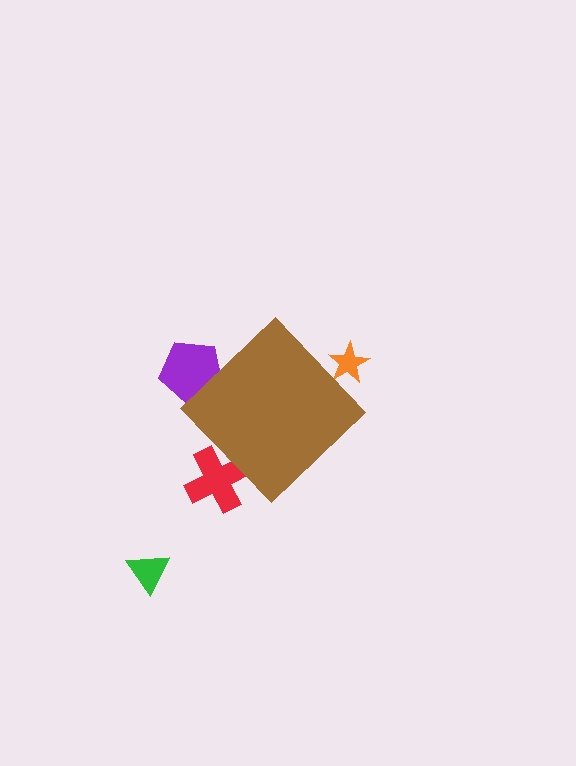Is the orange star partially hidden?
Yes, the orange star is partially hidden behind the brown diamond.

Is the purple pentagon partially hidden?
Yes, the purple pentagon is partially hidden behind the brown diamond.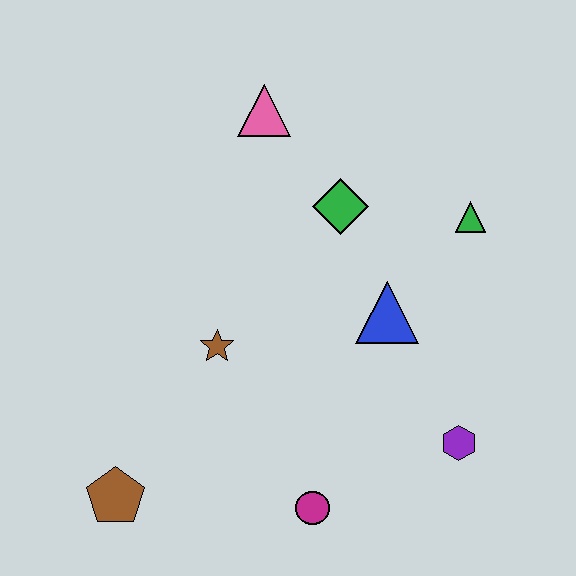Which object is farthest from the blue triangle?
The brown pentagon is farthest from the blue triangle.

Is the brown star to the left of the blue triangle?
Yes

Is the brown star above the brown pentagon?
Yes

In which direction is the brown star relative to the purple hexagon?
The brown star is to the left of the purple hexagon.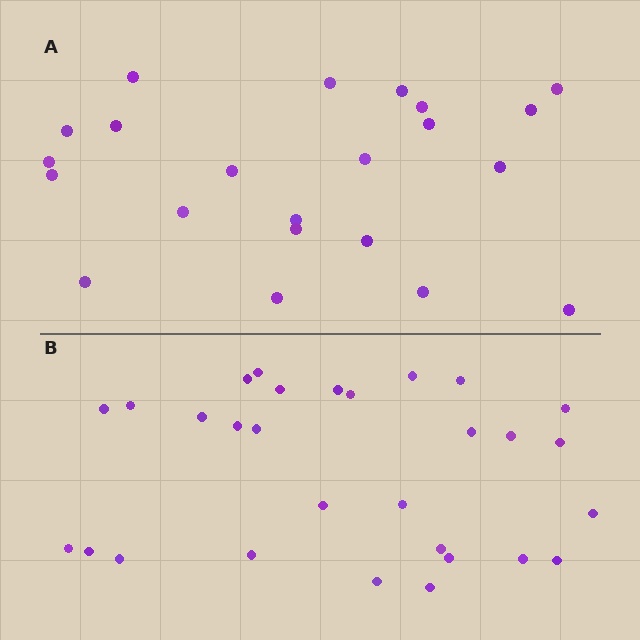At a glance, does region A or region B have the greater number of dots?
Region B (the bottom region) has more dots.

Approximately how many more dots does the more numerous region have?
Region B has roughly 8 or so more dots than region A.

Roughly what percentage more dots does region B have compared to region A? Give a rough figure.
About 30% more.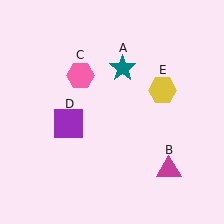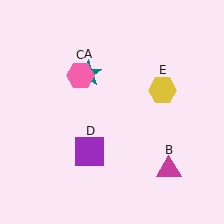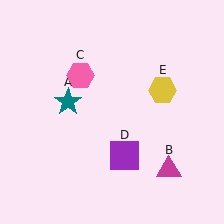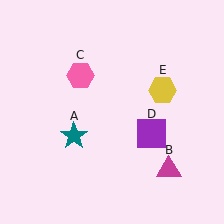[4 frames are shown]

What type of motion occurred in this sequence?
The teal star (object A), purple square (object D) rotated counterclockwise around the center of the scene.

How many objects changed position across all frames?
2 objects changed position: teal star (object A), purple square (object D).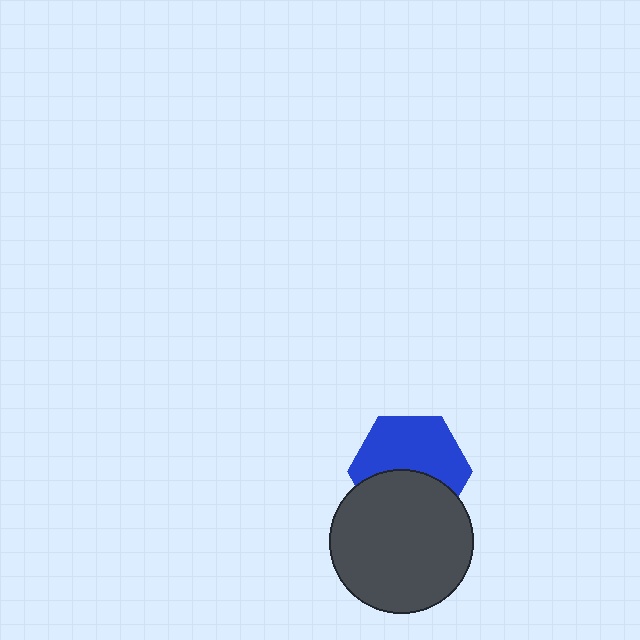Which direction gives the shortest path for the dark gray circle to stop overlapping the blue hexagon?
Moving down gives the shortest separation.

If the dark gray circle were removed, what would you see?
You would see the complete blue hexagon.